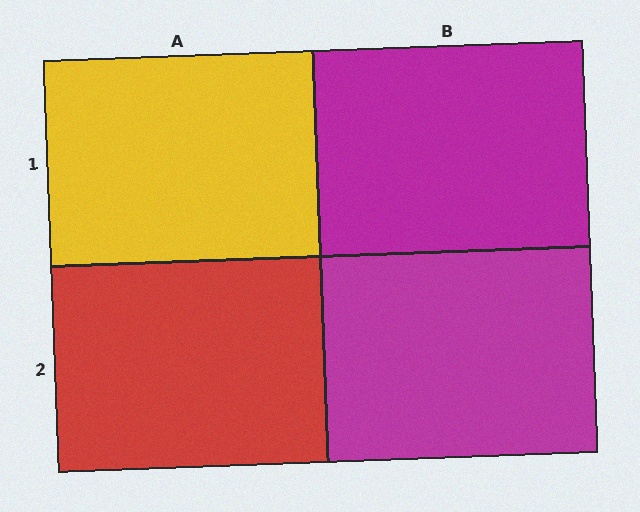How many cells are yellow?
1 cell is yellow.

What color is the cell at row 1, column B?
Magenta.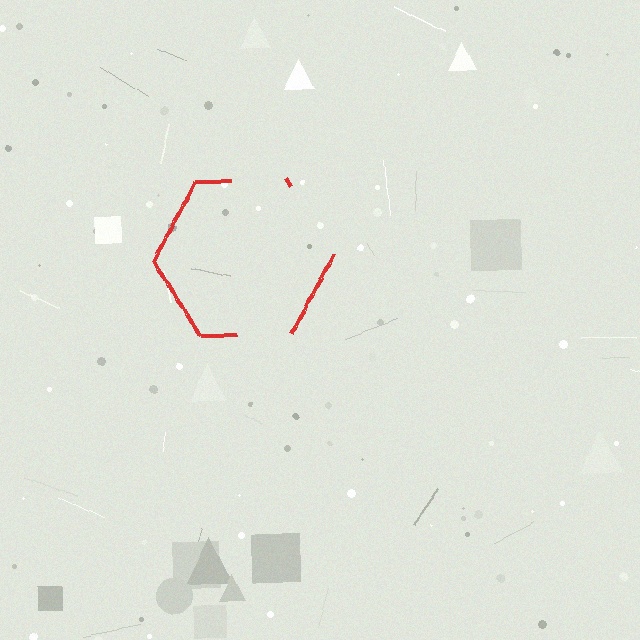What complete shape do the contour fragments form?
The contour fragments form a hexagon.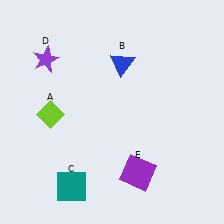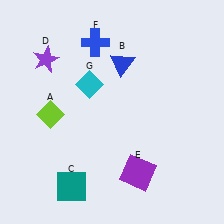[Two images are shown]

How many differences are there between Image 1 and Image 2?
There are 2 differences between the two images.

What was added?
A blue cross (F), a cyan diamond (G) were added in Image 2.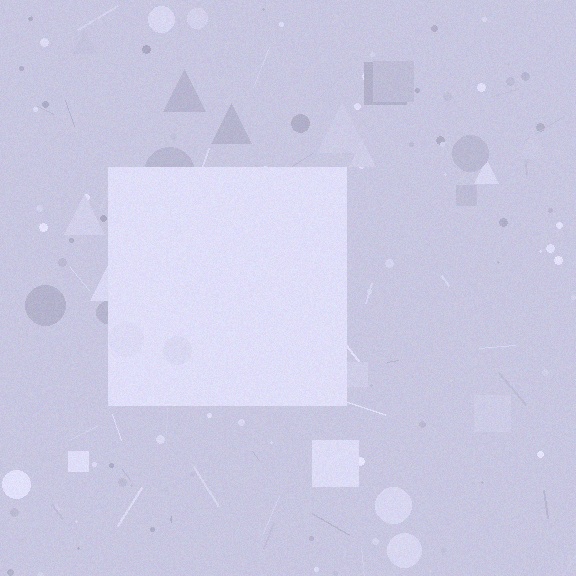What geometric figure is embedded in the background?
A square is embedded in the background.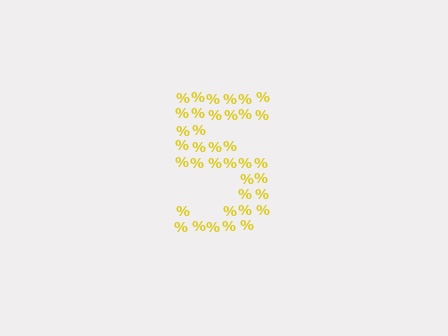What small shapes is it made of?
It is made of small percent signs.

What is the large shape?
The large shape is the digit 5.